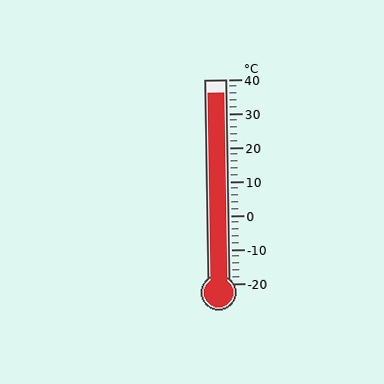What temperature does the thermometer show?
The thermometer shows approximately 36°C.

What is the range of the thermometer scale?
The thermometer scale ranges from -20°C to 40°C.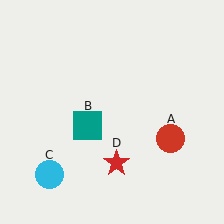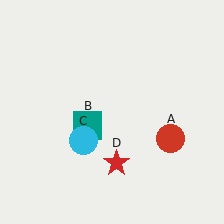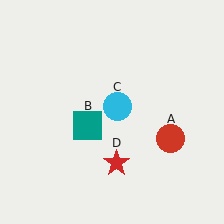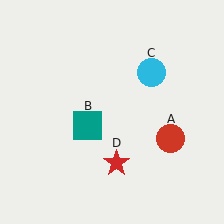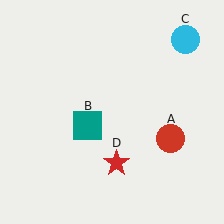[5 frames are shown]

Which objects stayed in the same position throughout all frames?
Red circle (object A) and teal square (object B) and red star (object D) remained stationary.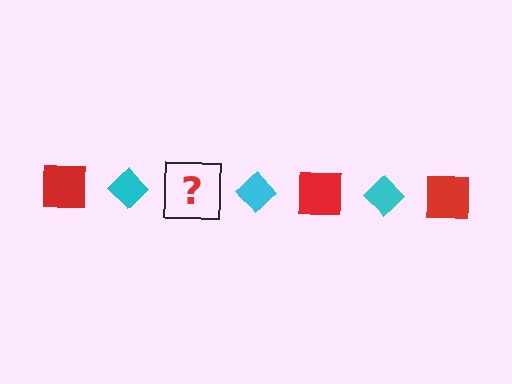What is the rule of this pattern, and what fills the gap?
The rule is that the pattern alternates between red square and cyan diamond. The gap should be filled with a red square.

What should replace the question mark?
The question mark should be replaced with a red square.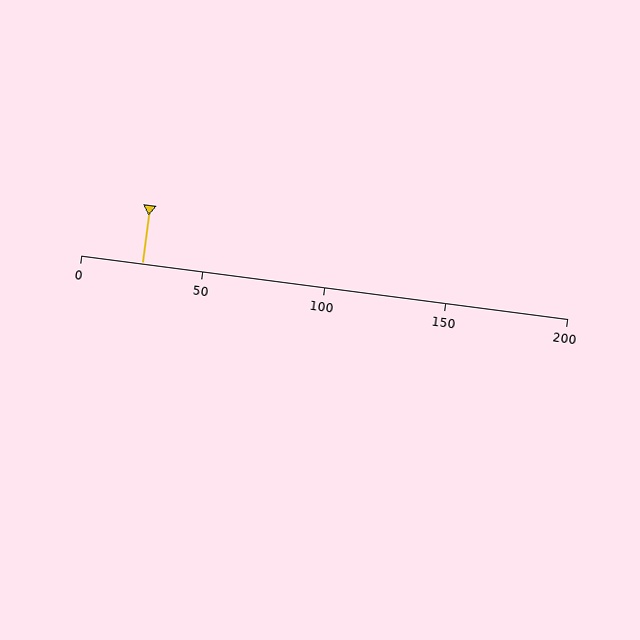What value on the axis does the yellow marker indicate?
The marker indicates approximately 25.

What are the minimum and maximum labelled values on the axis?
The axis runs from 0 to 200.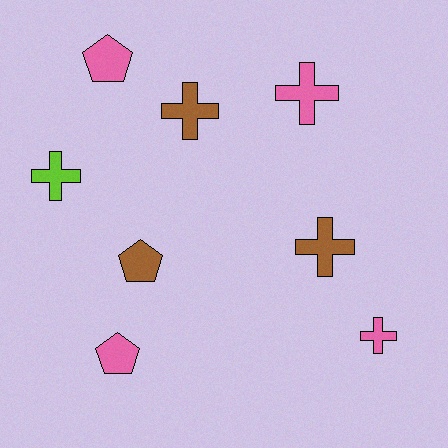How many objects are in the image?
There are 8 objects.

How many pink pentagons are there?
There are 2 pink pentagons.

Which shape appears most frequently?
Cross, with 5 objects.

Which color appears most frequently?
Pink, with 4 objects.